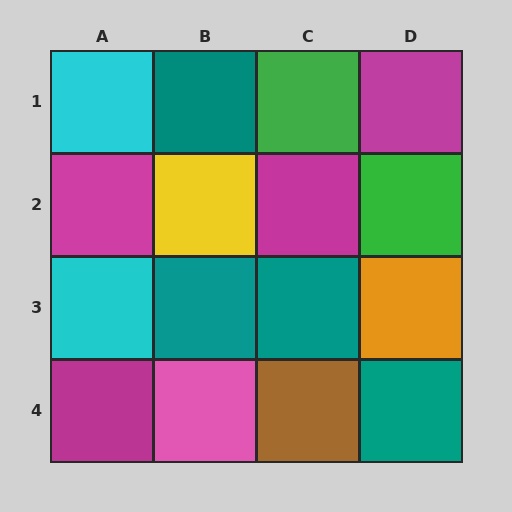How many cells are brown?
1 cell is brown.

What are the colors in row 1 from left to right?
Cyan, teal, green, magenta.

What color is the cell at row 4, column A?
Magenta.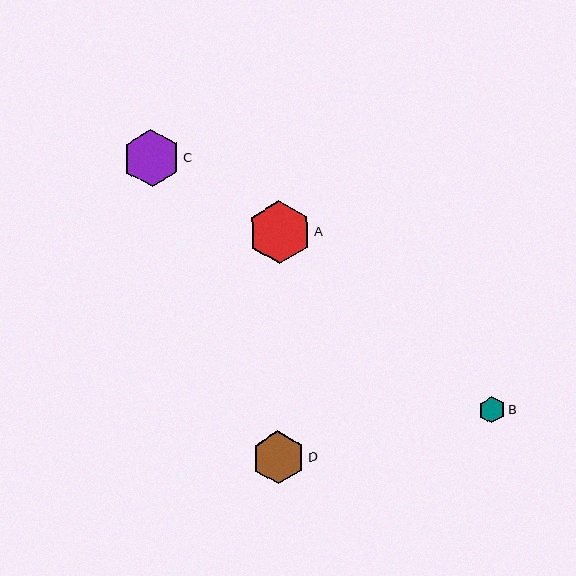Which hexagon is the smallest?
Hexagon B is the smallest with a size of approximately 26 pixels.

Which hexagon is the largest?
Hexagon A is the largest with a size of approximately 63 pixels.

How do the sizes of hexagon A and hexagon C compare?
Hexagon A and hexagon C are approximately the same size.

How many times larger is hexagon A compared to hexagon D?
Hexagon A is approximately 1.2 times the size of hexagon D.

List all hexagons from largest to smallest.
From largest to smallest: A, C, D, B.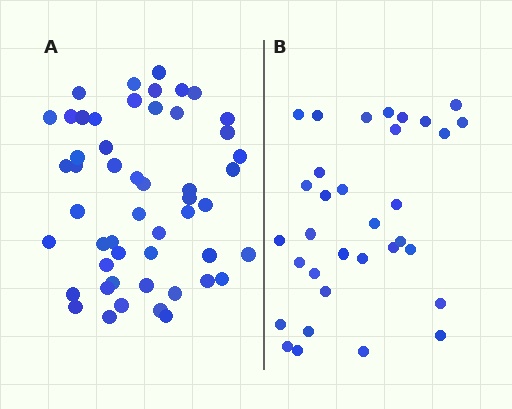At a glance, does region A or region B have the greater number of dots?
Region A (the left region) has more dots.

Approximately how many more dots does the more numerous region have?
Region A has approximately 20 more dots than region B.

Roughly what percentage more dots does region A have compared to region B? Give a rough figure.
About 55% more.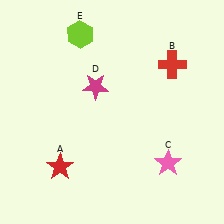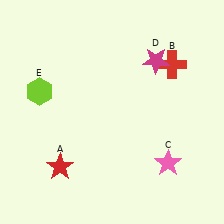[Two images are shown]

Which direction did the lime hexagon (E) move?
The lime hexagon (E) moved down.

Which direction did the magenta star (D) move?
The magenta star (D) moved right.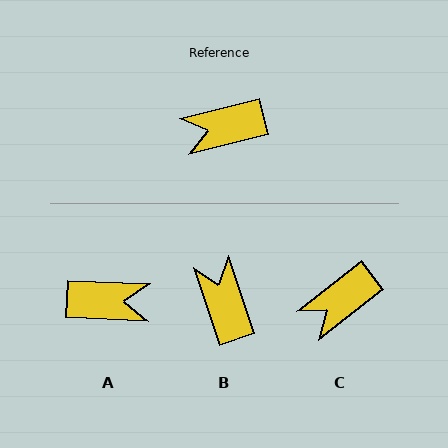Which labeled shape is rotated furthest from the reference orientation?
A, about 164 degrees away.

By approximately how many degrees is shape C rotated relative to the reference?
Approximately 24 degrees counter-clockwise.